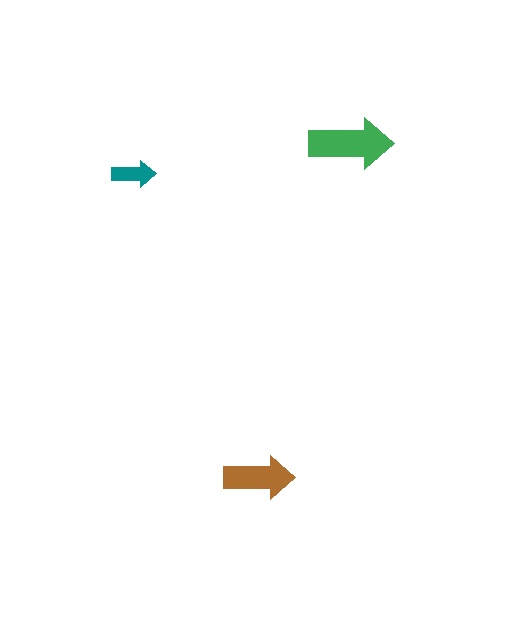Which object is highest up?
The green arrow is topmost.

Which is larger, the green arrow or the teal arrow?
The green one.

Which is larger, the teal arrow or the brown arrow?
The brown one.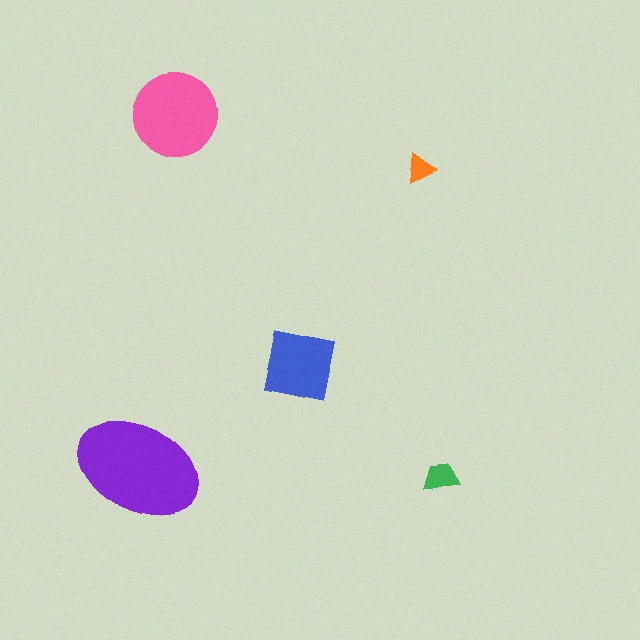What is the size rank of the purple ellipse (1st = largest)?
1st.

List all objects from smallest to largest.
The orange triangle, the green trapezoid, the blue square, the pink circle, the purple ellipse.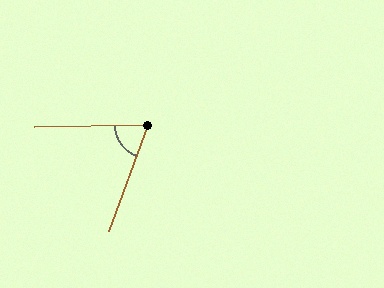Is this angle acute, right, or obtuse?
It is acute.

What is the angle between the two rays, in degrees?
Approximately 68 degrees.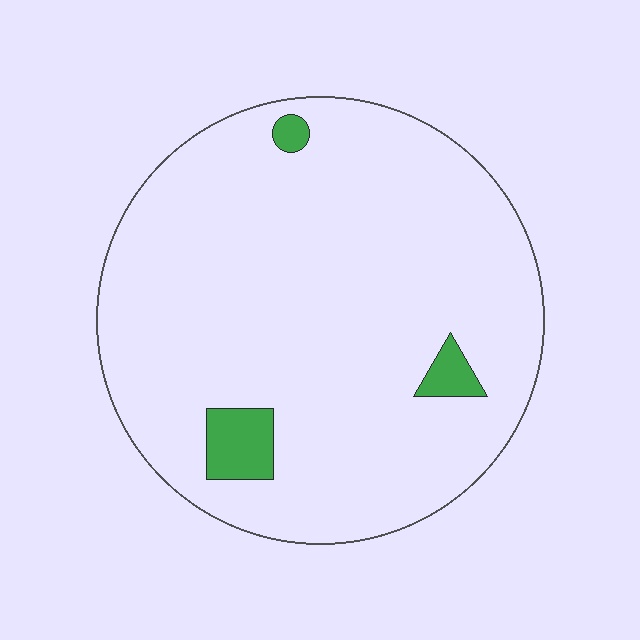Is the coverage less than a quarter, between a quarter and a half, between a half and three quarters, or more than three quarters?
Less than a quarter.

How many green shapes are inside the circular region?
3.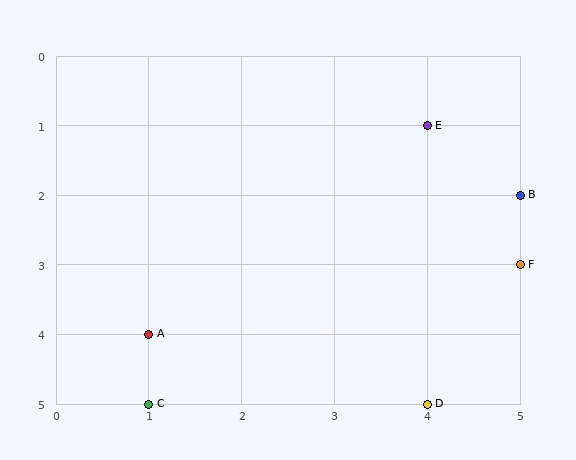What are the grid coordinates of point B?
Point B is at grid coordinates (5, 2).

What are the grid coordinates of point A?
Point A is at grid coordinates (1, 4).